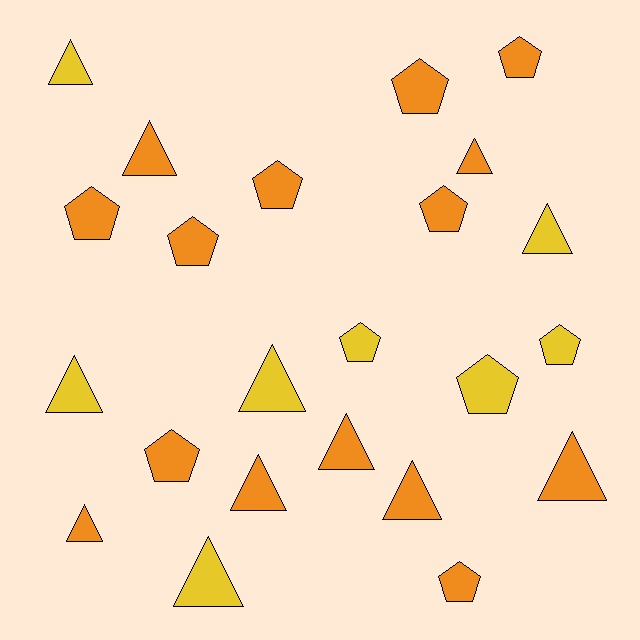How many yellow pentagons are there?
There are 3 yellow pentagons.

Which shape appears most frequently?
Triangle, with 12 objects.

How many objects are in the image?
There are 23 objects.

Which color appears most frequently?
Orange, with 15 objects.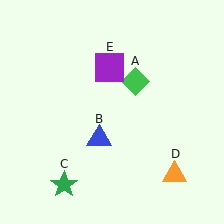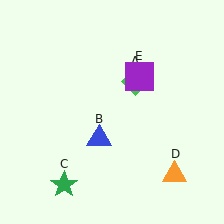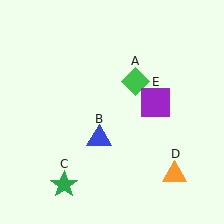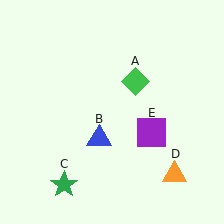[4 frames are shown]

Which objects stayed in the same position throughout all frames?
Green diamond (object A) and blue triangle (object B) and green star (object C) and orange triangle (object D) remained stationary.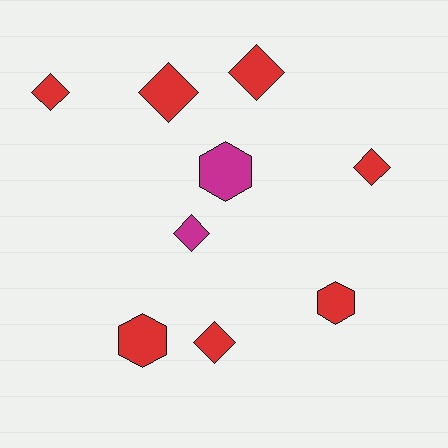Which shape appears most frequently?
Diamond, with 6 objects.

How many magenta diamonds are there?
There is 1 magenta diamond.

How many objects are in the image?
There are 9 objects.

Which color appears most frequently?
Red, with 7 objects.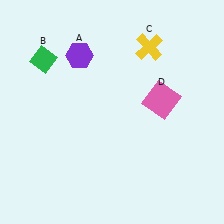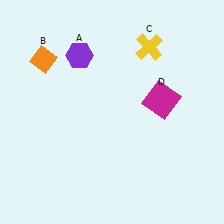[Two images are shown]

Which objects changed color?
B changed from green to orange. D changed from pink to magenta.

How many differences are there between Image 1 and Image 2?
There are 2 differences between the two images.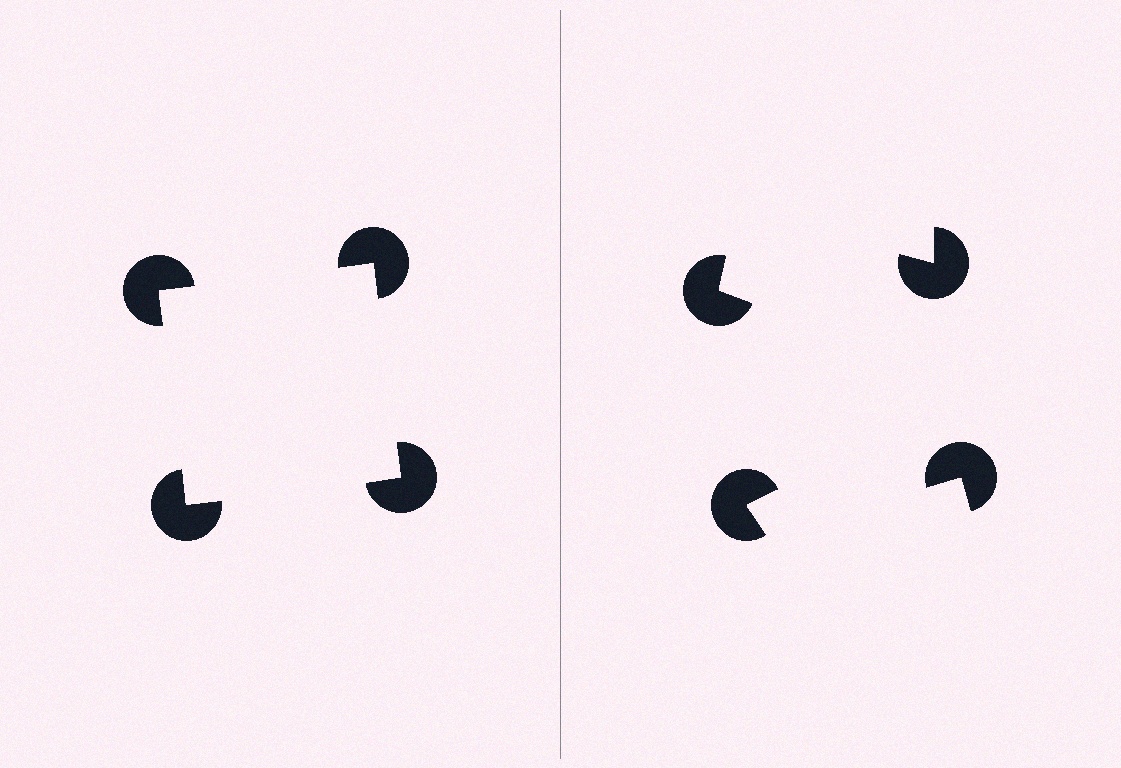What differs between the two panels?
The pac-man discs are positioned identically on both sides; only the wedge orientations differ. On the left they align to a square; on the right they are misaligned.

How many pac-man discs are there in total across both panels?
8 — 4 on each side.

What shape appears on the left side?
An illusory square.